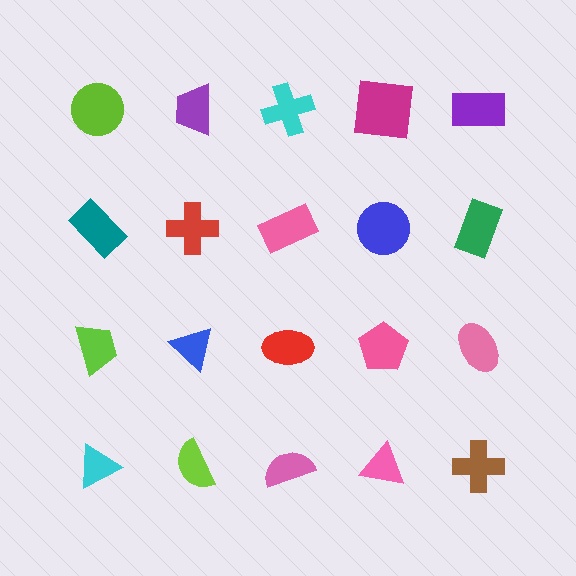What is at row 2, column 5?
A green rectangle.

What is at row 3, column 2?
A blue triangle.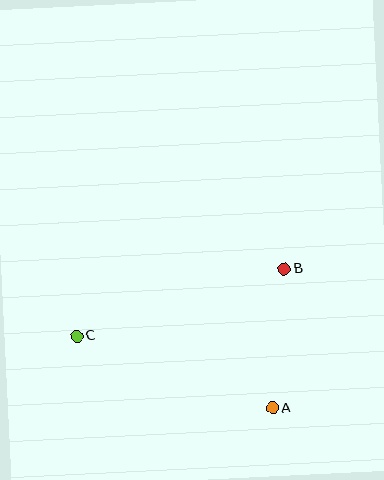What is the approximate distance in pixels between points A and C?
The distance between A and C is approximately 209 pixels.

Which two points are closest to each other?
Points A and B are closest to each other.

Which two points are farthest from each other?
Points B and C are farthest from each other.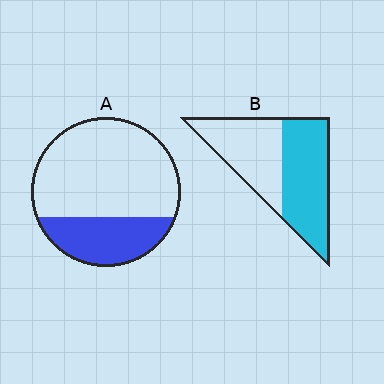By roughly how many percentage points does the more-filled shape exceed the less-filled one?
By roughly 25 percentage points (B over A).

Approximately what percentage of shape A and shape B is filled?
A is approximately 30% and B is approximately 55%.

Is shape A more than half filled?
No.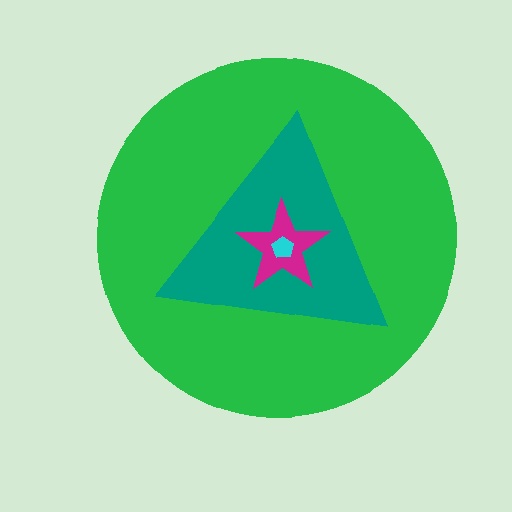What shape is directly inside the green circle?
The teal triangle.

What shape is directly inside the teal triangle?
The magenta star.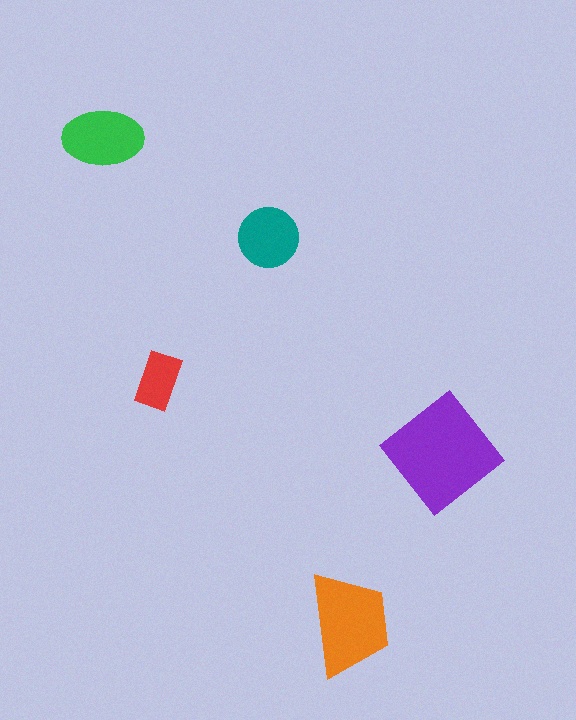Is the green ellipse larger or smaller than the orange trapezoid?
Smaller.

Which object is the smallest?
The red rectangle.